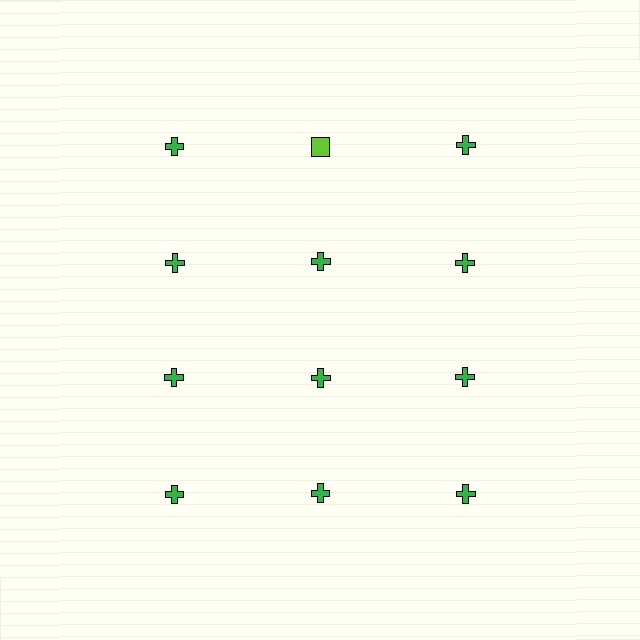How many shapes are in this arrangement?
There are 12 shapes arranged in a grid pattern.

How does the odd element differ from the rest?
It differs in both color (lime instead of green) and shape (square instead of cross).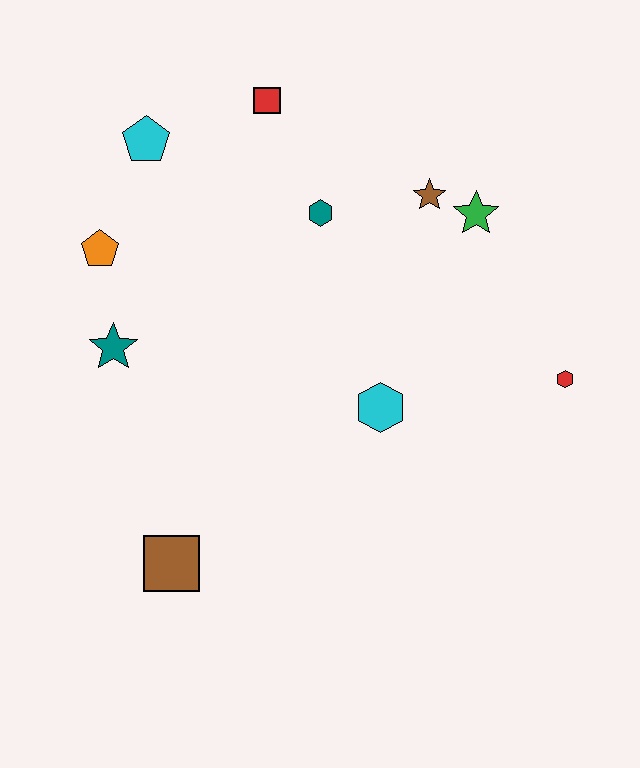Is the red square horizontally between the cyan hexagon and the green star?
No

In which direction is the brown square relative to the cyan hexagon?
The brown square is to the left of the cyan hexagon.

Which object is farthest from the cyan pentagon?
The red hexagon is farthest from the cyan pentagon.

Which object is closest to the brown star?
The green star is closest to the brown star.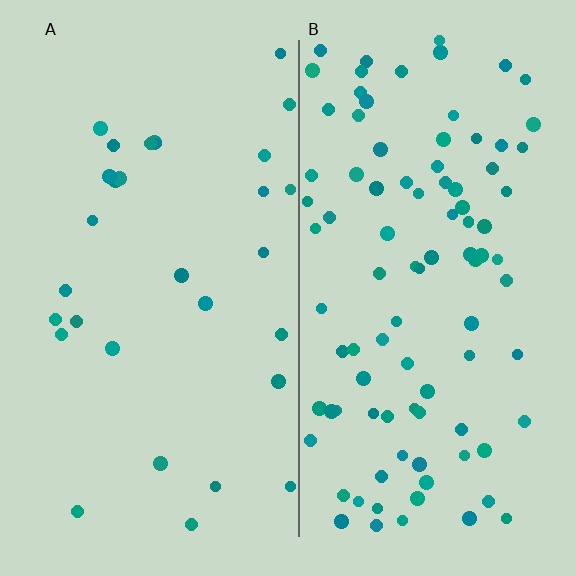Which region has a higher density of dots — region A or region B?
B (the right).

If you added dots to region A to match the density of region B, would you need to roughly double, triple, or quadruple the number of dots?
Approximately triple.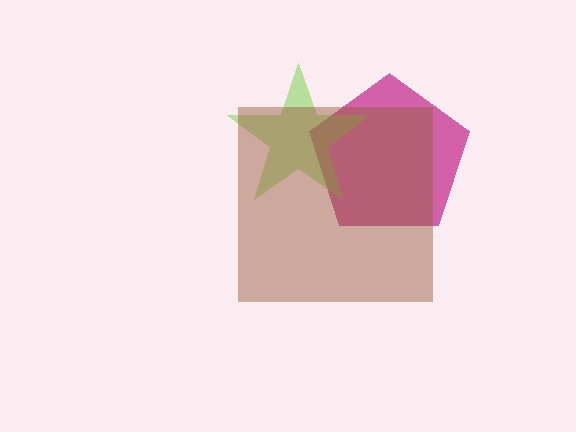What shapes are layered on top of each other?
The layered shapes are: a magenta pentagon, a lime star, a brown square.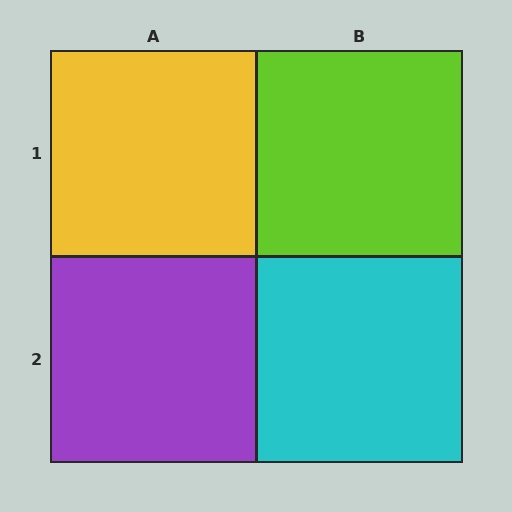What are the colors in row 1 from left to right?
Yellow, lime.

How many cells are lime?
1 cell is lime.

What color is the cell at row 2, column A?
Purple.